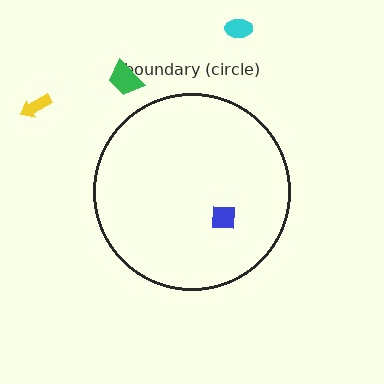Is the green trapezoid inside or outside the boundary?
Outside.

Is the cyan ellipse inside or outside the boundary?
Outside.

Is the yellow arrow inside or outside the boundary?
Outside.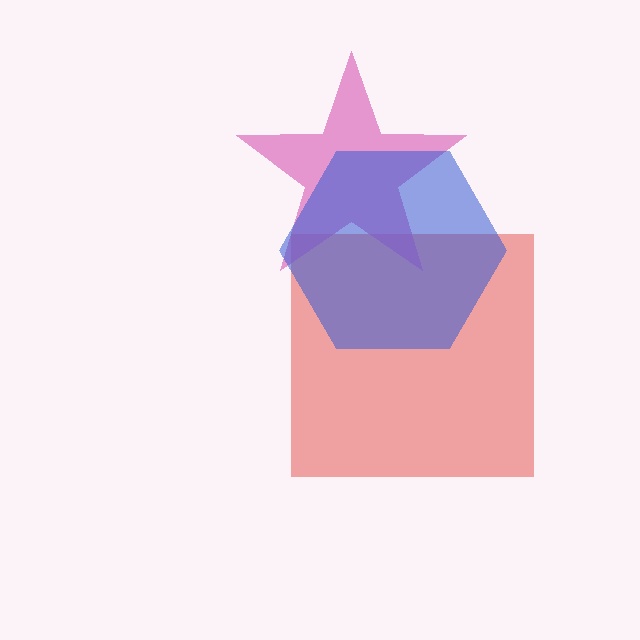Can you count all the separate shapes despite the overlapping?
Yes, there are 3 separate shapes.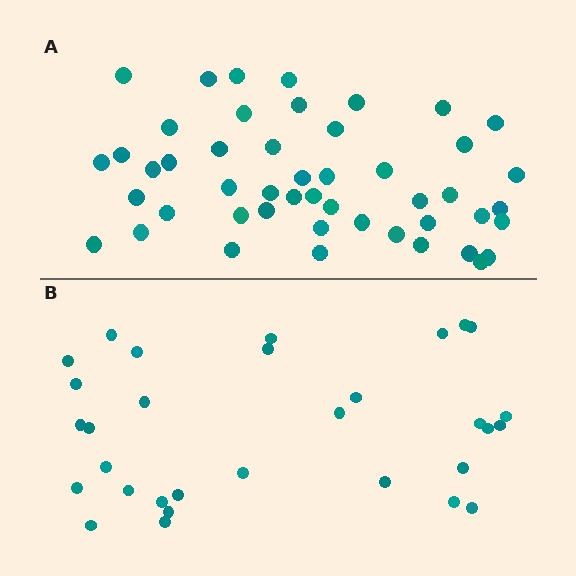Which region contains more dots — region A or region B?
Region A (the top region) has more dots.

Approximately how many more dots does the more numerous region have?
Region A has approximately 15 more dots than region B.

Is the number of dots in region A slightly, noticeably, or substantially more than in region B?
Region A has substantially more. The ratio is roughly 1.5 to 1.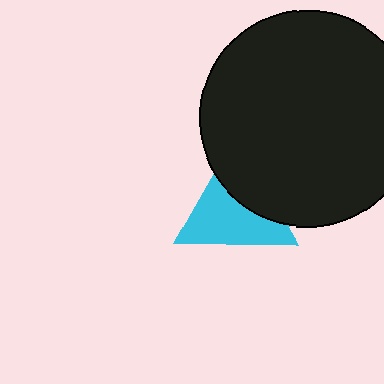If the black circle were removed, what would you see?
You would see the complete cyan triangle.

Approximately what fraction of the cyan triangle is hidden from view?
Roughly 39% of the cyan triangle is hidden behind the black circle.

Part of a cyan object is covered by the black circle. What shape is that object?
It is a triangle.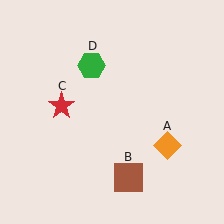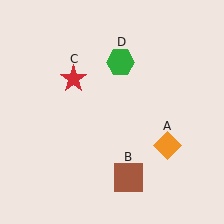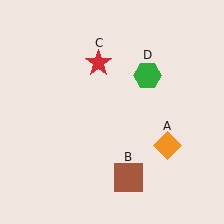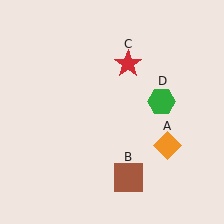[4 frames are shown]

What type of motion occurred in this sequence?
The red star (object C), green hexagon (object D) rotated clockwise around the center of the scene.